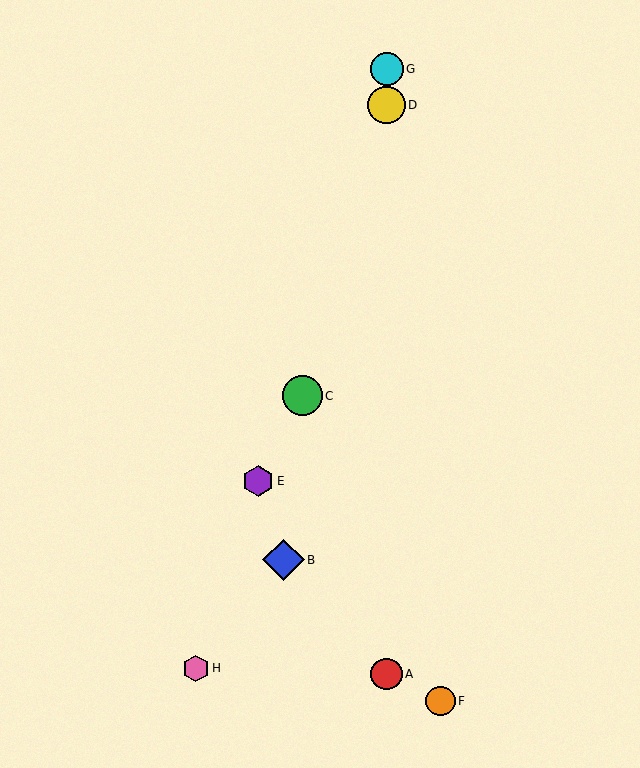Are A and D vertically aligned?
Yes, both are at x≈387.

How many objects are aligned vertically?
3 objects (A, D, G) are aligned vertically.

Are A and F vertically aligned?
No, A is at x≈387 and F is at x≈441.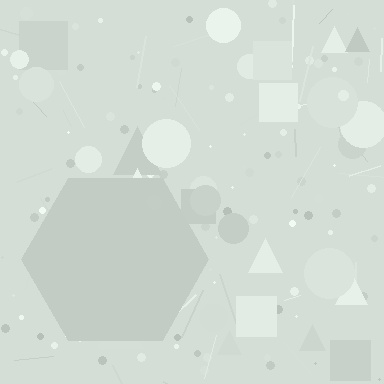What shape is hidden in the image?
A hexagon is hidden in the image.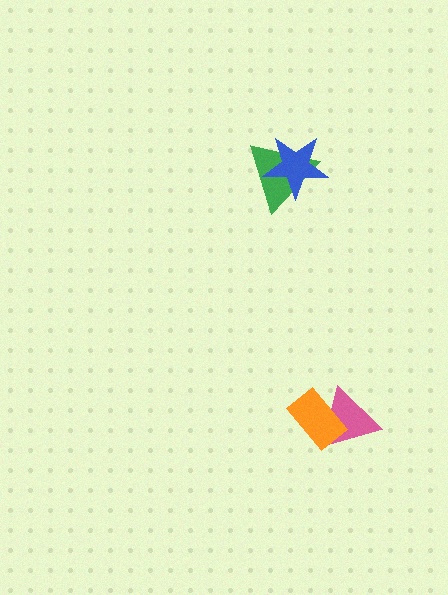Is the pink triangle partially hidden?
Yes, it is partially covered by another shape.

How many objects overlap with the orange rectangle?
1 object overlaps with the orange rectangle.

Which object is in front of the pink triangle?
The orange rectangle is in front of the pink triangle.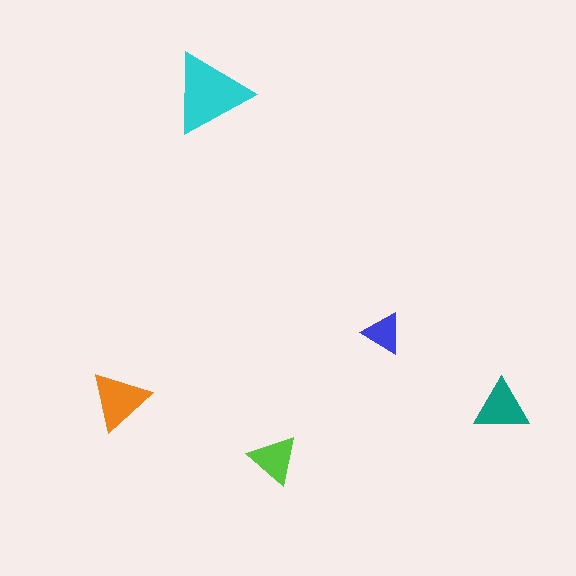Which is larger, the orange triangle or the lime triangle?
The orange one.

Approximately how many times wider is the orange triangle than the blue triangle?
About 1.5 times wider.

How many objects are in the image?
There are 5 objects in the image.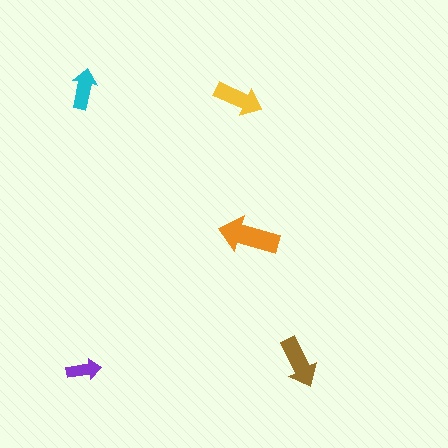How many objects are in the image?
There are 5 objects in the image.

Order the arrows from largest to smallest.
the orange one, the brown one, the yellow one, the cyan one, the purple one.